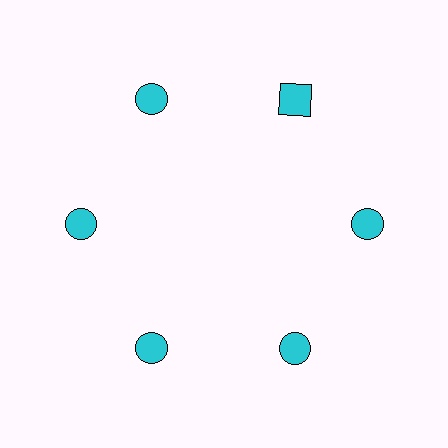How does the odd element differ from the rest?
It has a different shape: square instead of circle.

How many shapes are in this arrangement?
There are 6 shapes arranged in a ring pattern.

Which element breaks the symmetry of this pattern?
The cyan square at roughly the 1 o'clock position breaks the symmetry. All other shapes are cyan circles.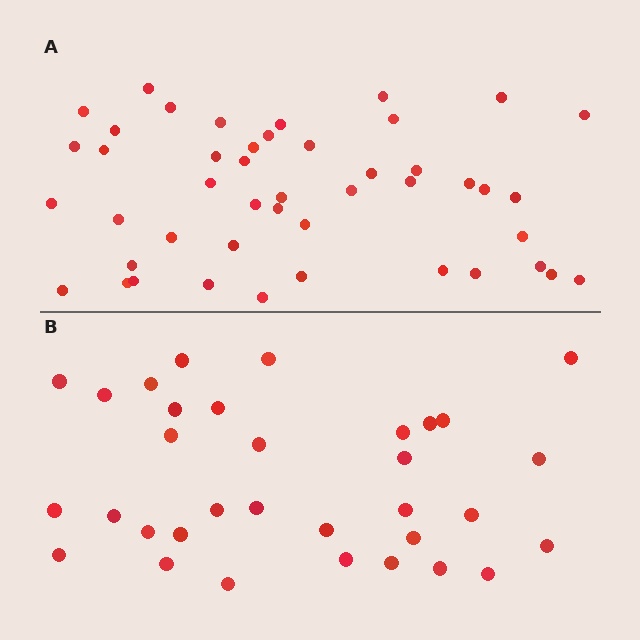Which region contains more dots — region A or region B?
Region A (the top region) has more dots.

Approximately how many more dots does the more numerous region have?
Region A has approximately 15 more dots than region B.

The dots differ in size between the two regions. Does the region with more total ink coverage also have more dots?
No. Region B has more total ink coverage because its dots are larger, but region A actually contains more individual dots. Total area can be misleading — the number of items is what matters here.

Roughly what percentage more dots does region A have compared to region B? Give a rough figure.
About 40% more.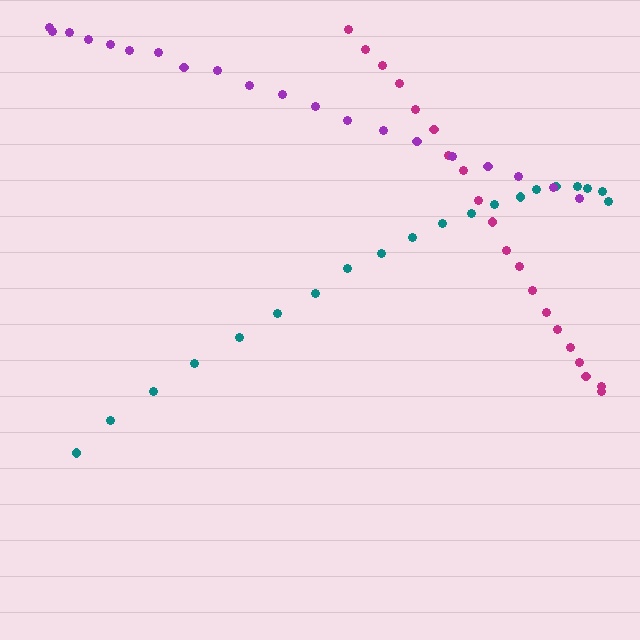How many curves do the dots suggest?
There are 3 distinct paths.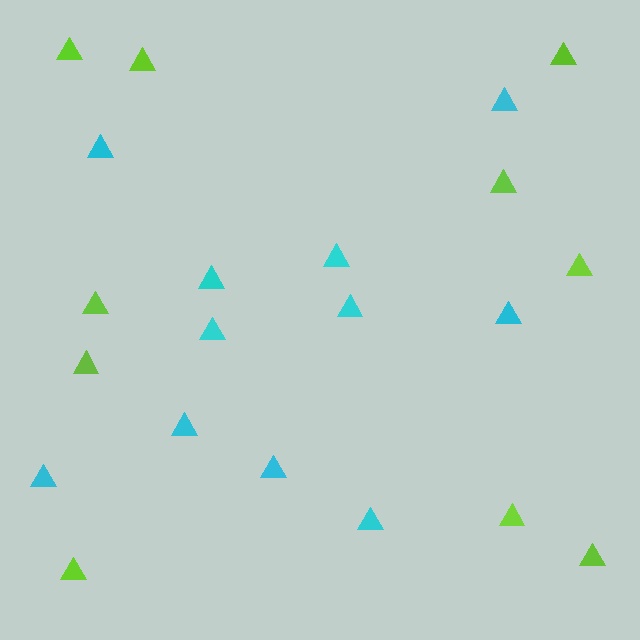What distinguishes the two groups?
There are 2 groups: one group of cyan triangles (11) and one group of lime triangles (10).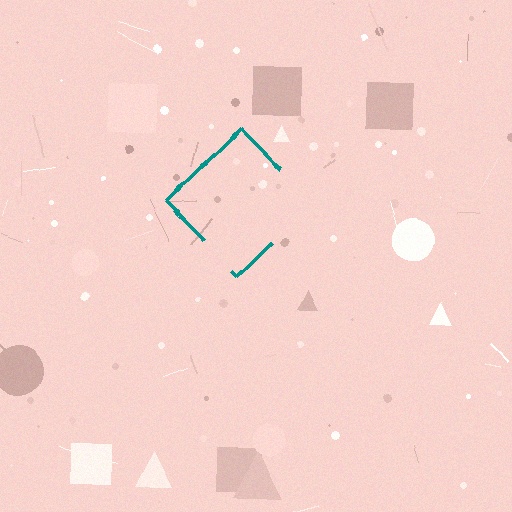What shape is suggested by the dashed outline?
The dashed outline suggests a diamond.